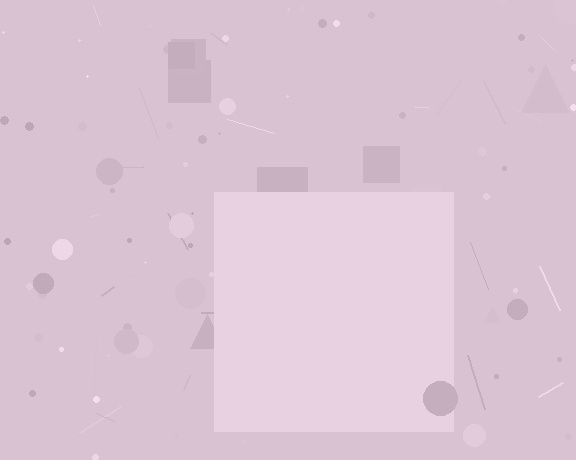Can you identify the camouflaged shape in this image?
The camouflaged shape is a square.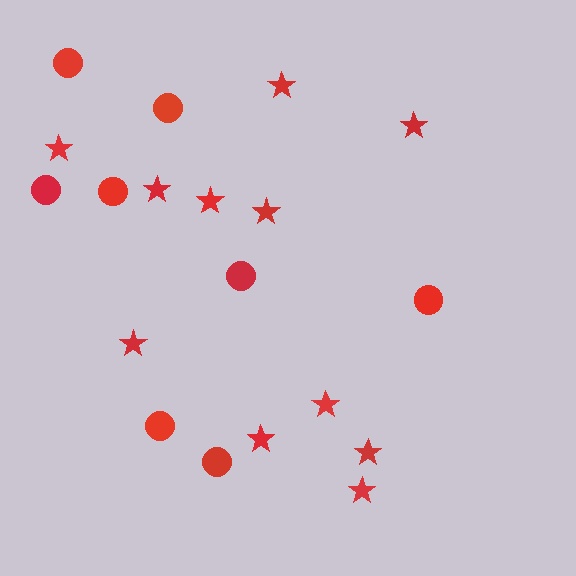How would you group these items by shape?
There are 2 groups: one group of circles (8) and one group of stars (11).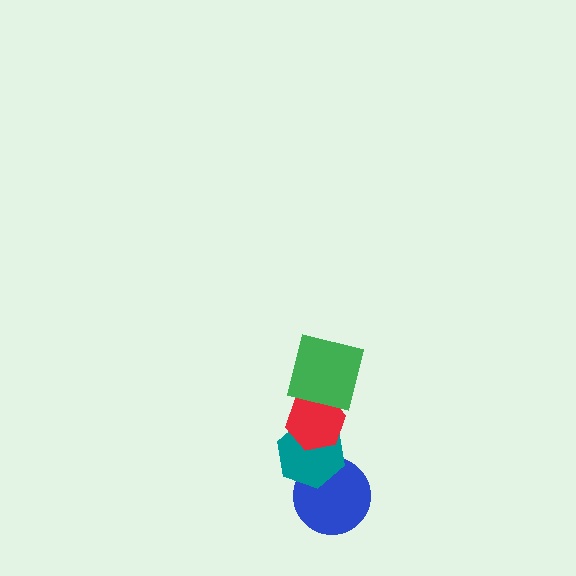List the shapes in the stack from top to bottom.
From top to bottom: the green square, the red hexagon, the teal hexagon, the blue circle.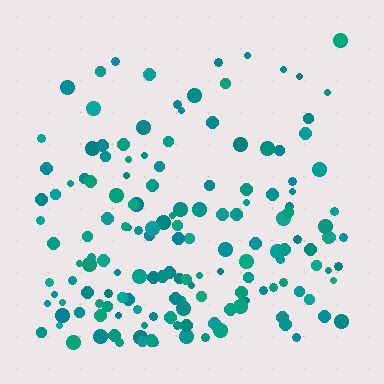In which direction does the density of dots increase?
From top to bottom, with the bottom side densest.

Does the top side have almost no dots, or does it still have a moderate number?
Still a moderate number, just noticeably fewer than the bottom.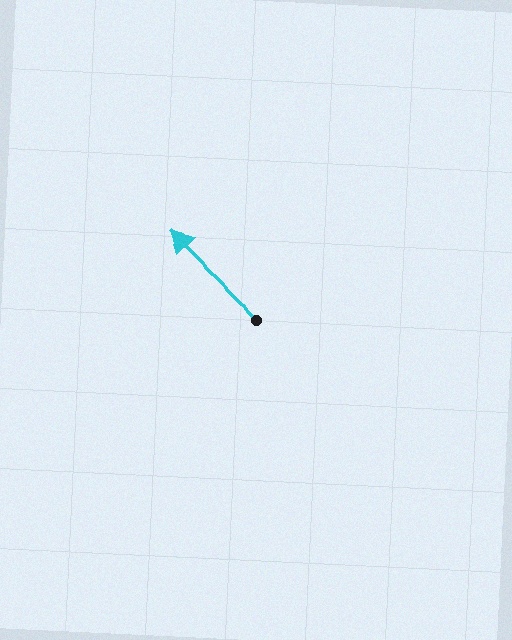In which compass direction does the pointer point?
Northwest.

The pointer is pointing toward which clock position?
Roughly 10 o'clock.